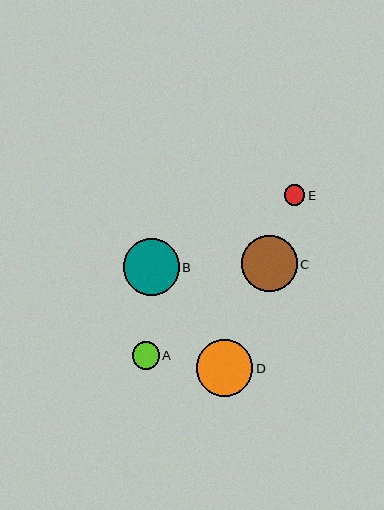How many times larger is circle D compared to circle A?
Circle D is approximately 2.1 times the size of circle A.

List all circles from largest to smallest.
From largest to smallest: D, B, C, A, E.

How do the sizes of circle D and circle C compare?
Circle D and circle C are approximately the same size.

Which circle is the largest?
Circle D is the largest with a size of approximately 56 pixels.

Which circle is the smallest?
Circle E is the smallest with a size of approximately 21 pixels.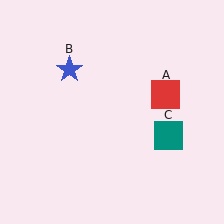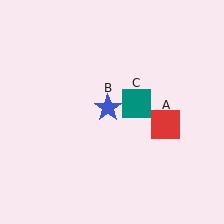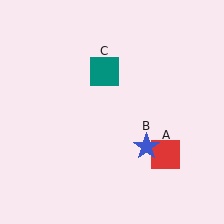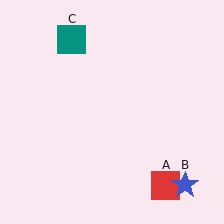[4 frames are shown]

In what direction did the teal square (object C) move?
The teal square (object C) moved up and to the left.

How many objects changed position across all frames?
3 objects changed position: red square (object A), blue star (object B), teal square (object C).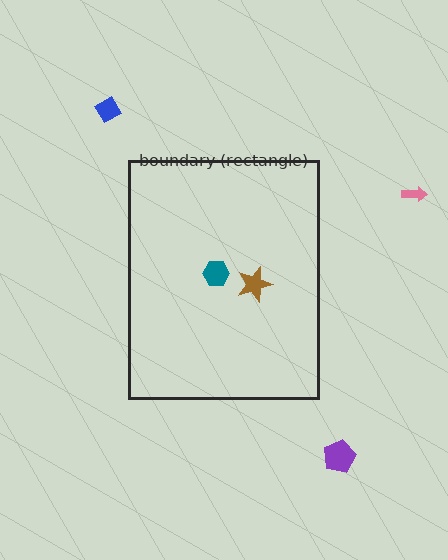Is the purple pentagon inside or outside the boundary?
Outside.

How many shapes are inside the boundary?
2 inside, 3 outside.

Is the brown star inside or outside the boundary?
Inside.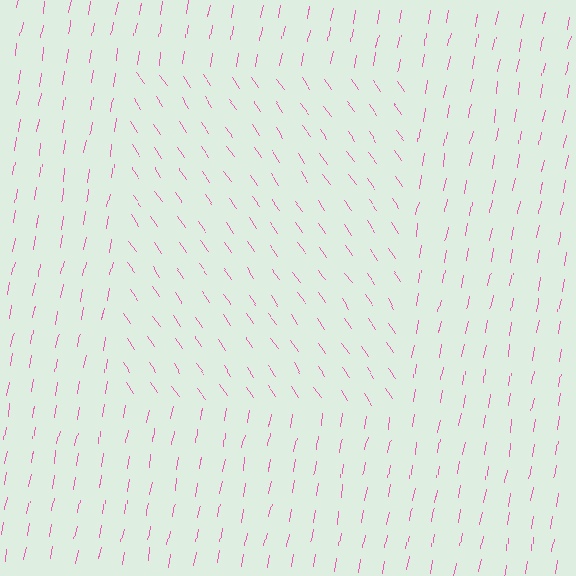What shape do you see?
I see a rectangle.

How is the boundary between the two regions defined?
The boundary is defined purely by a change in line orientation (approximately 45 degrees difference). All lines are the same color and thickness.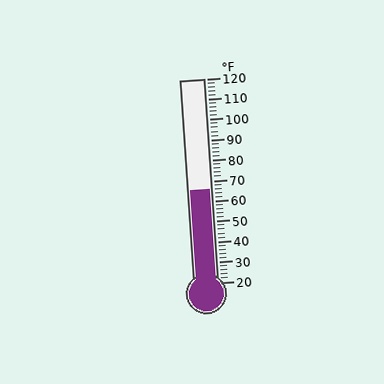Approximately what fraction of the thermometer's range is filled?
The thermometer is filled to approximately 45% of its range.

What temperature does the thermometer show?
The thermometer shows approximately 66°F.